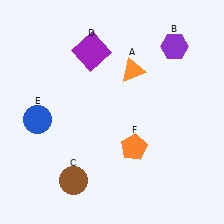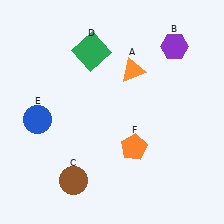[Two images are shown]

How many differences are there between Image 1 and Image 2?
There is 1 difference between the two images.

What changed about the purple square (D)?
In Image 1, D is purple. In Image 2, it changed to green.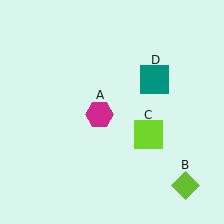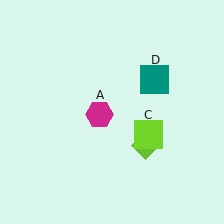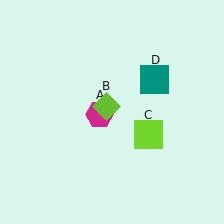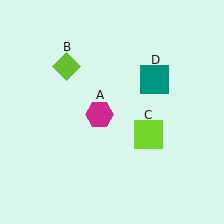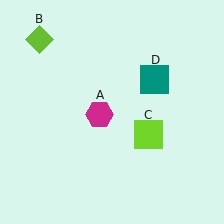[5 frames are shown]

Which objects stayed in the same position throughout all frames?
Magenta hexagon (object A) and lime square (object C) and teal square (object D) remained stationary.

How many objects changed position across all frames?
1 object changed position: lime diamond (object B).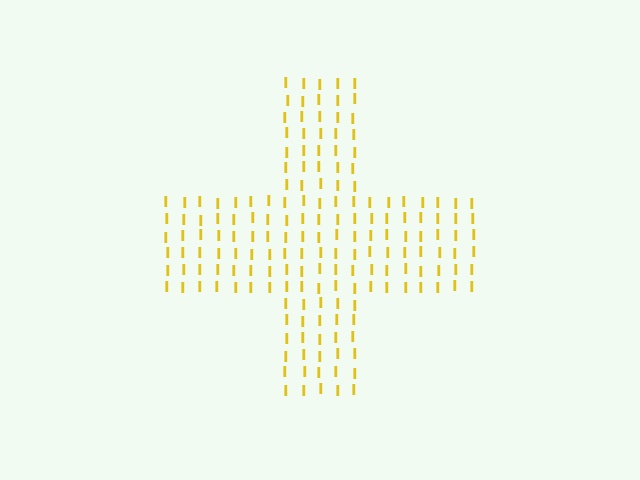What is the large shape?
The large shape is a cross.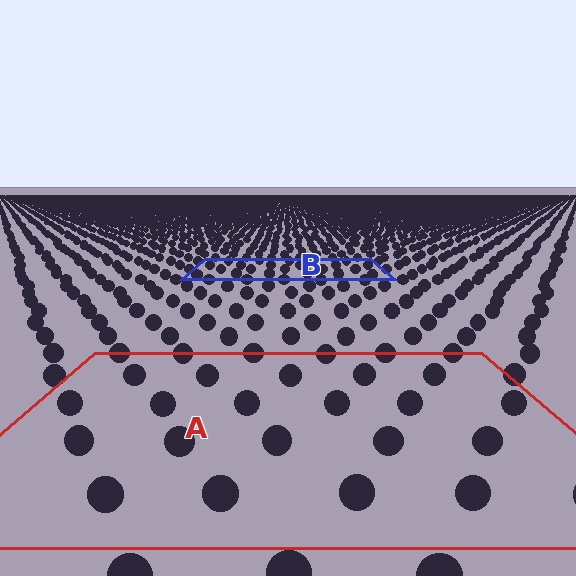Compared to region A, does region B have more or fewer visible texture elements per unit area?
Region B has more texture elements per unit area — they are packed more densely because it is farther away.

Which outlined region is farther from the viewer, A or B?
Region B is farther from the viewer — the texture elements inside it appear smaller and more densely packed.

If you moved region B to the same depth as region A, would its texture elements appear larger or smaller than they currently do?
They would appear larger. At a closer depth, the same texture elements are projected at a bigger on-screen size.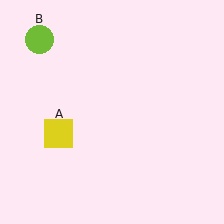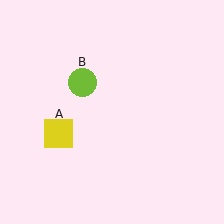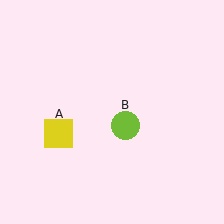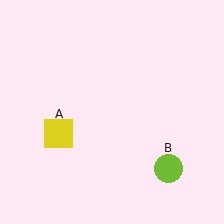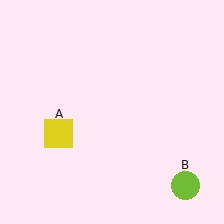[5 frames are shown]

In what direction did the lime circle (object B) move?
The lime circle (object B) moved down and to the right.